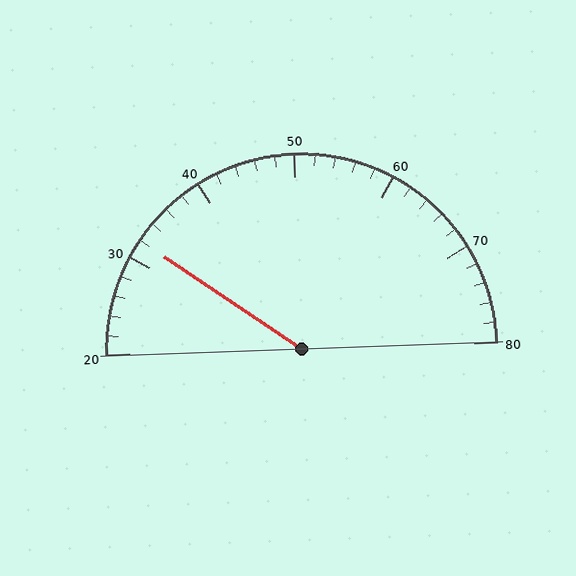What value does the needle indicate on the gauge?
The needle indicates approximately 32.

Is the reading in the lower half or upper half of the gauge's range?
The reading is in the lower half of the range (20 to 80).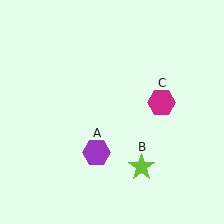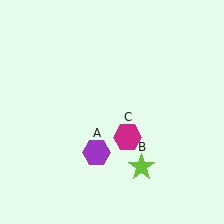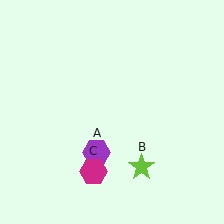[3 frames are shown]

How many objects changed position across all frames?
1 object changed position: magenta hexagon (object C).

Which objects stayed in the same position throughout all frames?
Purple hexagon (object A) and lime star (object B) remained stationary.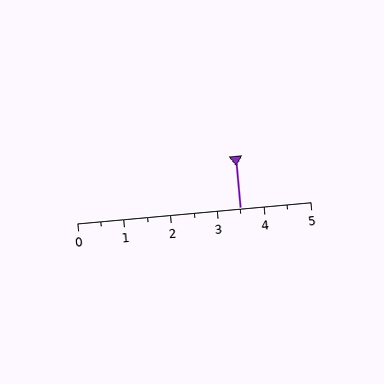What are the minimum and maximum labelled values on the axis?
The axis runs from 0 to 5.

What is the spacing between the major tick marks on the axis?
The major ticks are spaced 1 apart.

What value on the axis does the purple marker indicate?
The marker indicates approximately 3.5.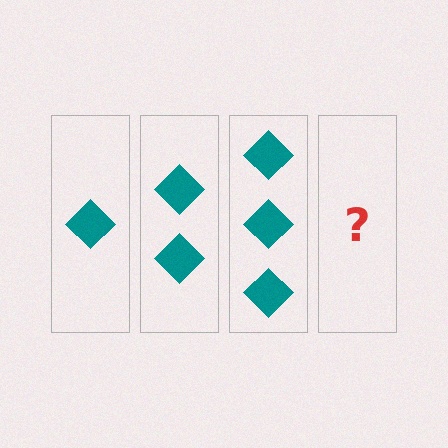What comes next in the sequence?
The next element should be 4 diamonds.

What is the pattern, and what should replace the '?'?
The pattern is that each step adds one more diamond. The '?' should be 4 diamonds.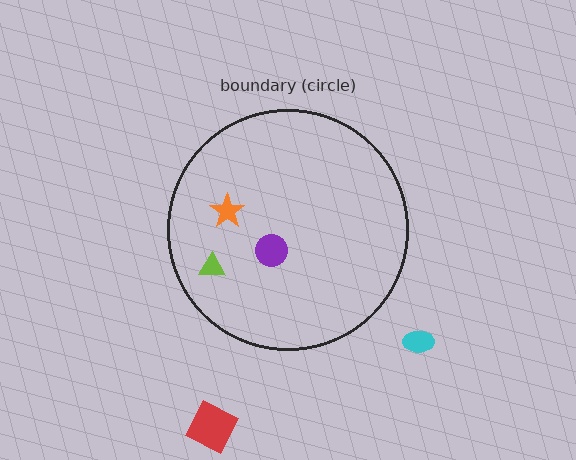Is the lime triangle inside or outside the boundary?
Inside.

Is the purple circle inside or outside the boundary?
Inside.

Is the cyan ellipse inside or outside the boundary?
Outside.